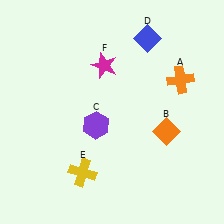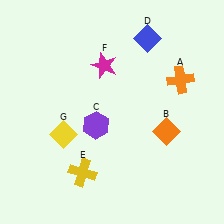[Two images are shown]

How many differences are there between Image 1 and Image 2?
There is 1 difference between the two images.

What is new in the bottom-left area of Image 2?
A yellow diamond (G) was added in the bottom-left area of Image 2.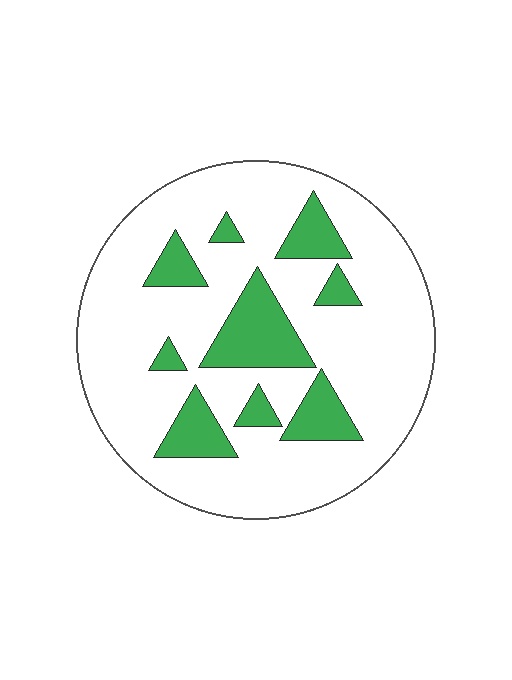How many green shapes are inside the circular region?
9.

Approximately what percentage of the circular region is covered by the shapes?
Approximately 20%.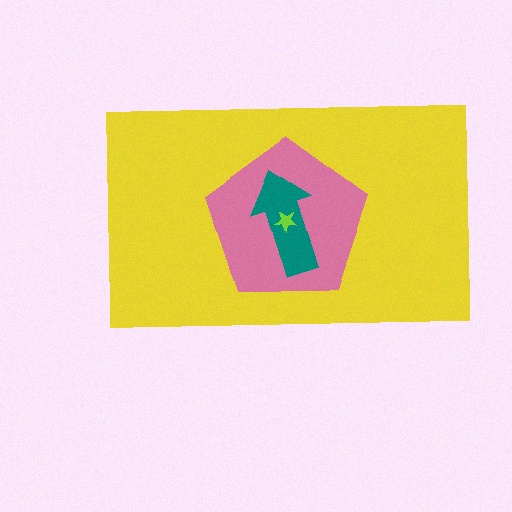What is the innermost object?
The lime star.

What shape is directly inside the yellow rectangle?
The pink pentagon.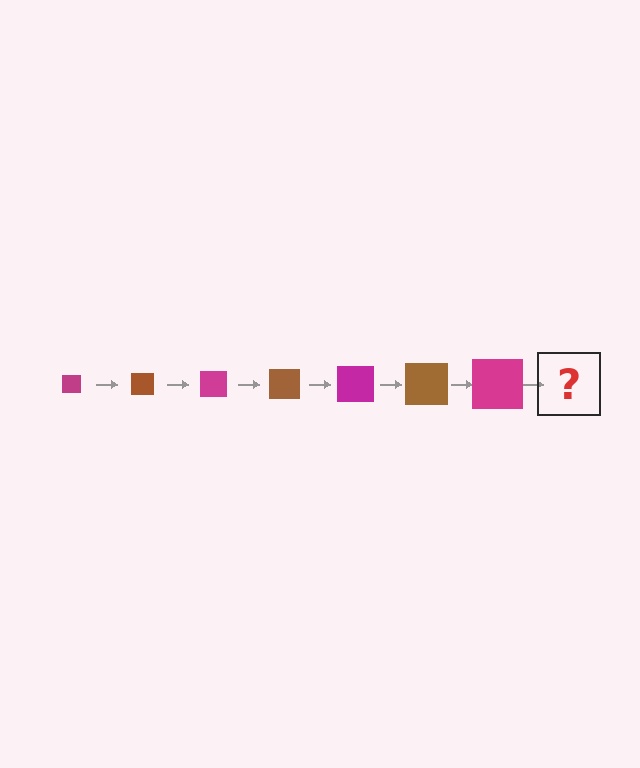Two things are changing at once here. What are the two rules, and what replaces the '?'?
The two rules are that the square grows larger each step and the color cycles through magenta and brown. The '?' should be a brown square, larger than the previous one.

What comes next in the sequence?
The next element should be a brown square, larger than the previous one.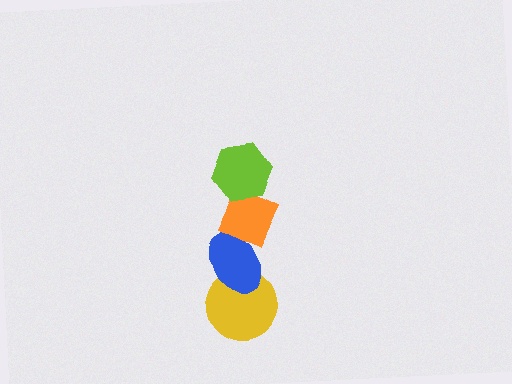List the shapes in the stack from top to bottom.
From top to bottom: the lime hexagon, the orange diamond, the blue ellipse, the yellow circle.